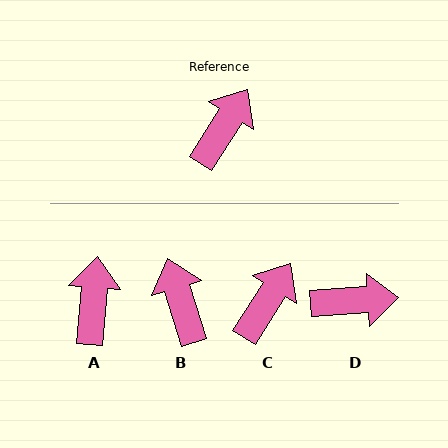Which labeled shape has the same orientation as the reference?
C.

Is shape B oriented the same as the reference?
No, it is off by about 49 degrees.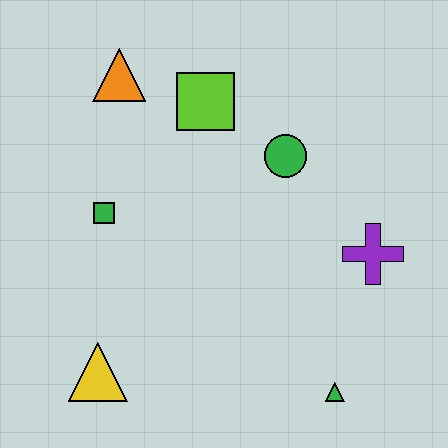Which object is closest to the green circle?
The lime square is closest to the green circle.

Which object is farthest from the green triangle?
The orange triangle is farthest from the green triangle.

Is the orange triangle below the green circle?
No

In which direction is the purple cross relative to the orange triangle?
The purple cross is to the right of the orange triangle.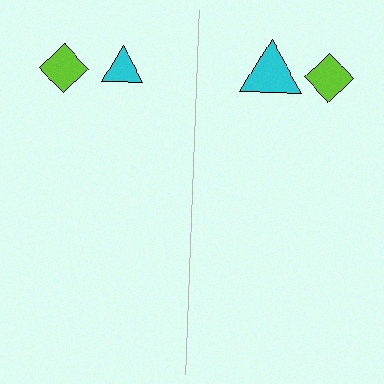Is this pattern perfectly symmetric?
No, the pattern is not perfectly symmetric. The cyan triangle on the right side has a different size than its mirror counterpart.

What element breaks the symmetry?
The cyan triangle on the right side has a different size than its mirror counterpart.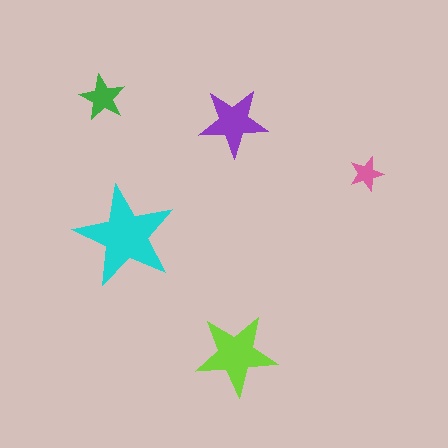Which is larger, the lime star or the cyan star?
The cyan one.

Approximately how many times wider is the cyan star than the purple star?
About 1.5 times wider.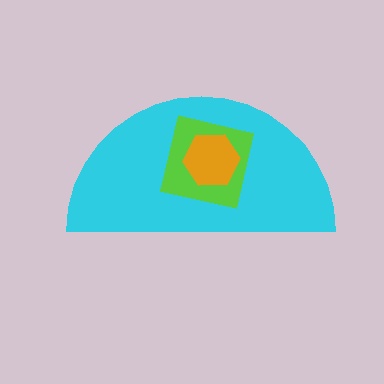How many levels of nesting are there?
3.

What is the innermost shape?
The orange hexagon.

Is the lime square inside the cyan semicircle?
Yes.